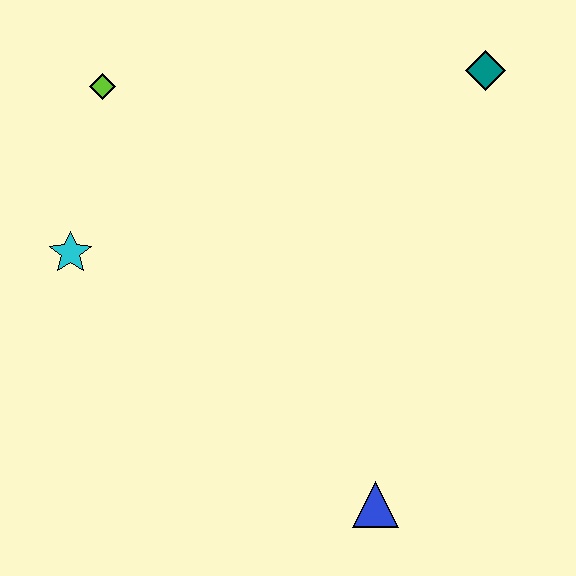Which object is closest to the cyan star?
The lime diamond is closest to the cyan star.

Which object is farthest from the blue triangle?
The lime diamond is farthest from the blue triangle.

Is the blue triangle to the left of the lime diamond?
No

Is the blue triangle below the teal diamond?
Yes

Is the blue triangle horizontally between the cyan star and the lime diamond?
No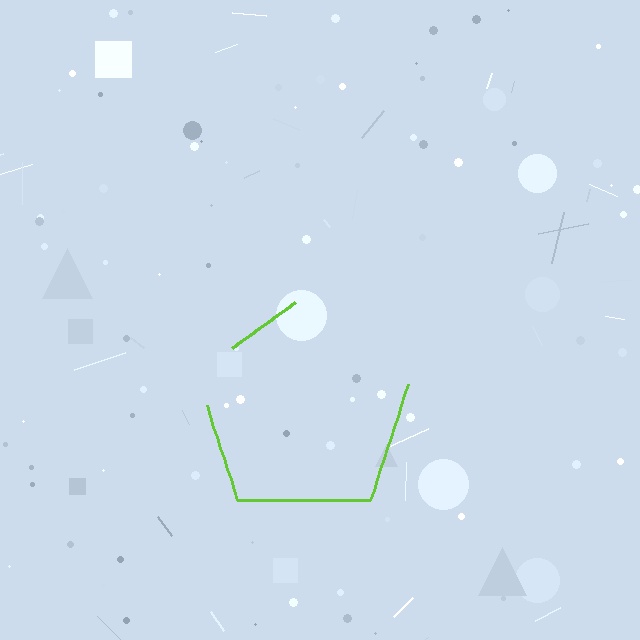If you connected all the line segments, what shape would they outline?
They would outline a pentagon.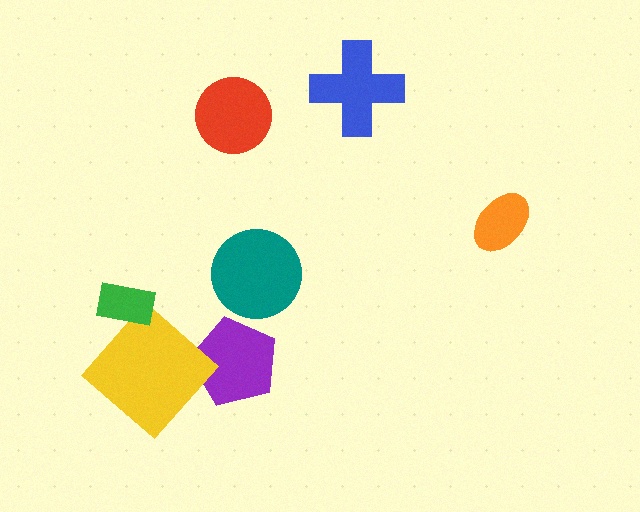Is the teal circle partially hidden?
No, no other shape covers it.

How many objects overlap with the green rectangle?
0 objects overlap with the green rectangle.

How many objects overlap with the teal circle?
0 objects overlap with the teal circle.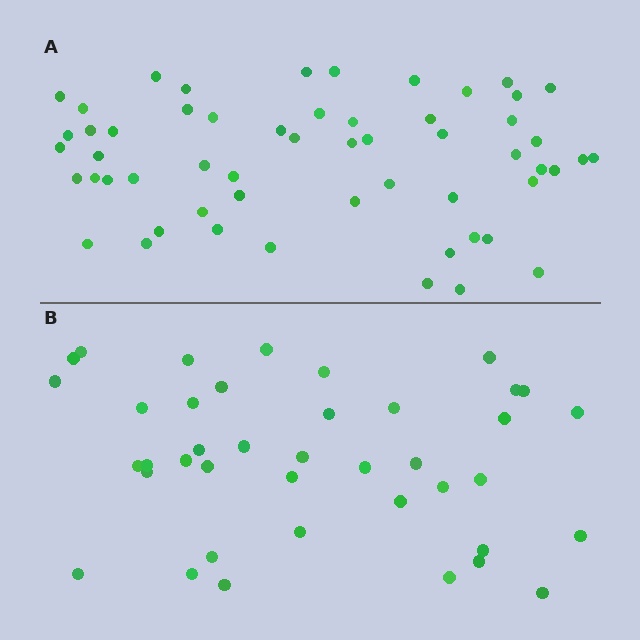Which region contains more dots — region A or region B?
Region A (the top region) has more dots.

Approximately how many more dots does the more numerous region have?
Region A has approximately 15 more dots than region B.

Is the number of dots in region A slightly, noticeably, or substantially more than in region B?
Region A has noticeably more, but not dramatically so. The ratio is roughly 1.4 to 1.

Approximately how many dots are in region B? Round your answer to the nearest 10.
About 40 dots.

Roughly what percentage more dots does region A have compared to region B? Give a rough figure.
About 40% more.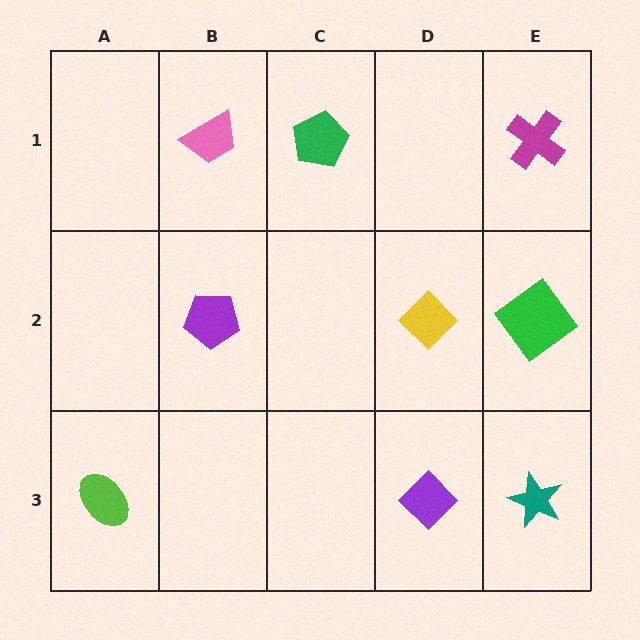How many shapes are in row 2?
3 shapes.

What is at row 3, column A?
A lime ellipse.